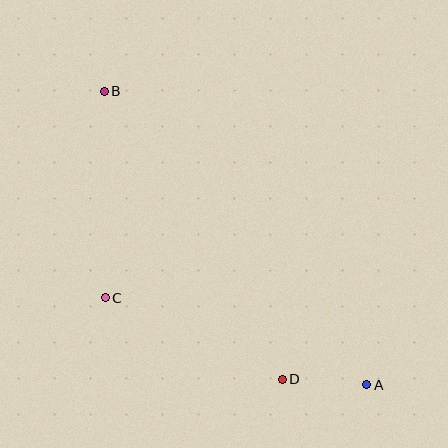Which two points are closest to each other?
Points A and D are closest to each other.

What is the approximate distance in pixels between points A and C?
The distance between A and C is approximately 276 pixels.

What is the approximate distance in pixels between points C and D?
The distance between C and D is approximately 195 pixels.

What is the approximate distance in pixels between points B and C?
The distance between B and C is approximately 207 pixels.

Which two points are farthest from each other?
Points A and B are farthest from each other.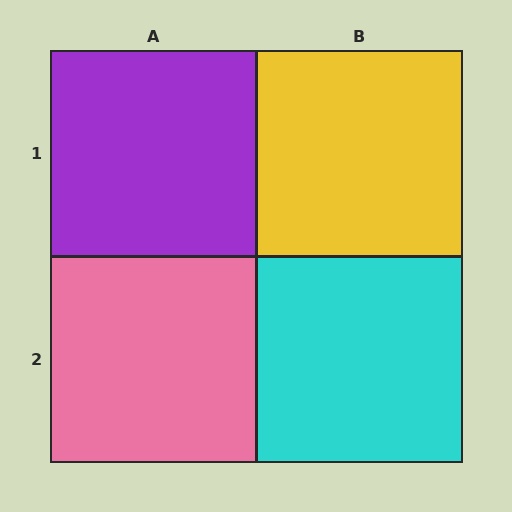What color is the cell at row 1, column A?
Purple.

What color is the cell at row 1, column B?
Yellow.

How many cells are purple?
1 cell is purple.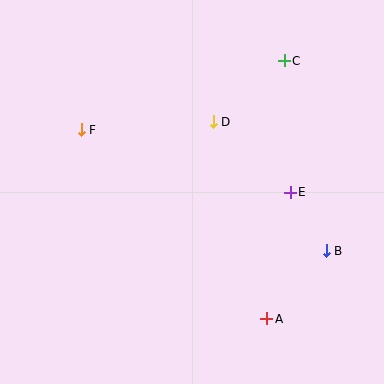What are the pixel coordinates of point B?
Point B is at (326, 251).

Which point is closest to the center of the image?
Point D at (213, 122) is closest to the center.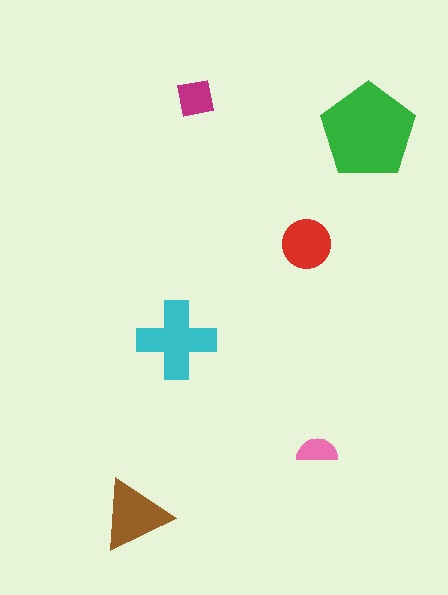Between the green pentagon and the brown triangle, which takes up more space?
The green pentagon.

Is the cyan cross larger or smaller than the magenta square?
Larger.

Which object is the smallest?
The pink semicircle.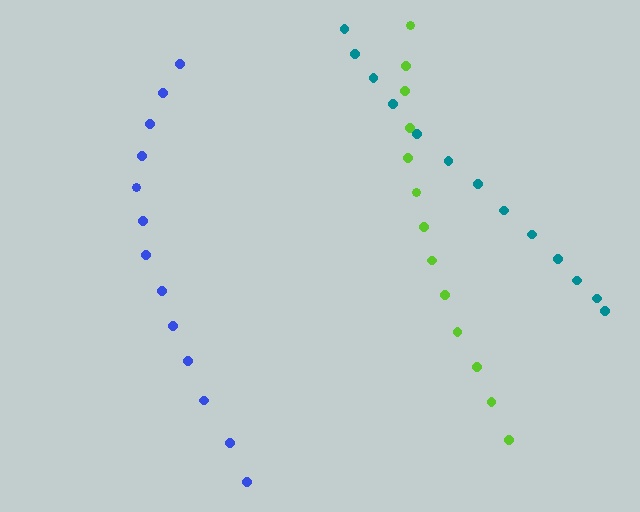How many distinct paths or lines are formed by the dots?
There are 3 distinct paths.